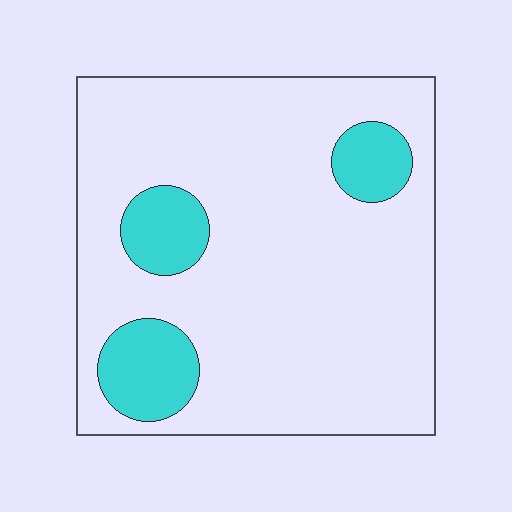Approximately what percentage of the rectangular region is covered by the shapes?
Approximately 15%.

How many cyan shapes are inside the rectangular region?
3.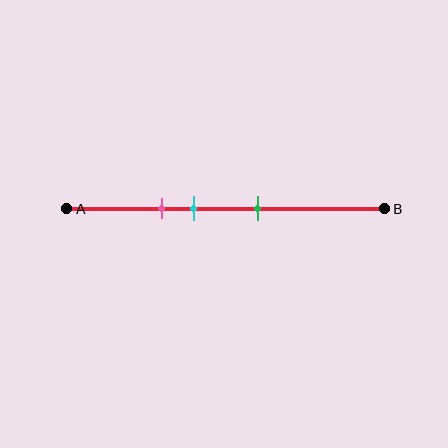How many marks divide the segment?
There are 3 marks dividing the segment.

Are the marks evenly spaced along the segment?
Yes, the marks are approximately evenly spaced.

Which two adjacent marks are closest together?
The pink and cyan marks are the closest adjacent pair.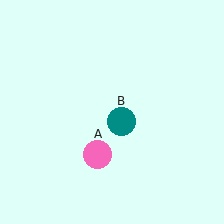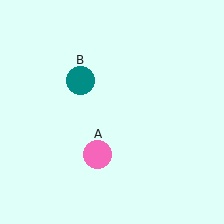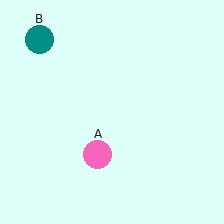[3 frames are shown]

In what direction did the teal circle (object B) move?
The teal circle (object B) moved up and to the left.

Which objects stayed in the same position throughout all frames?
Pink circle (object A) remained stationary.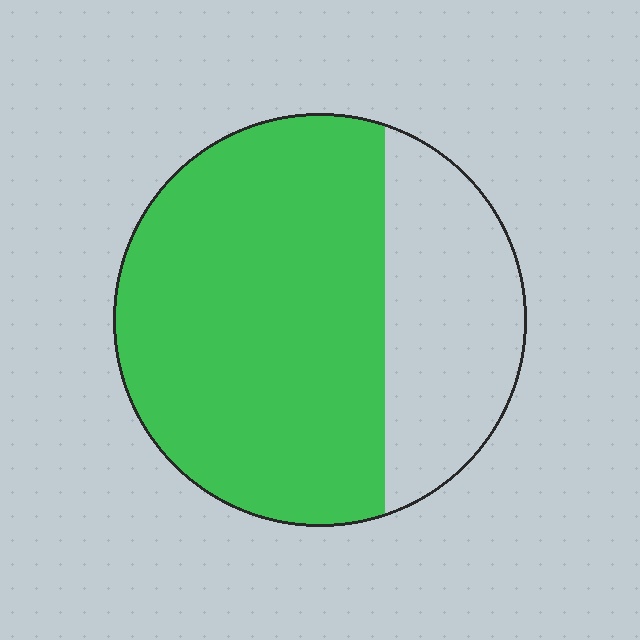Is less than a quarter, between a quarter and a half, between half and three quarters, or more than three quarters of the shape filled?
Between half and three quarters.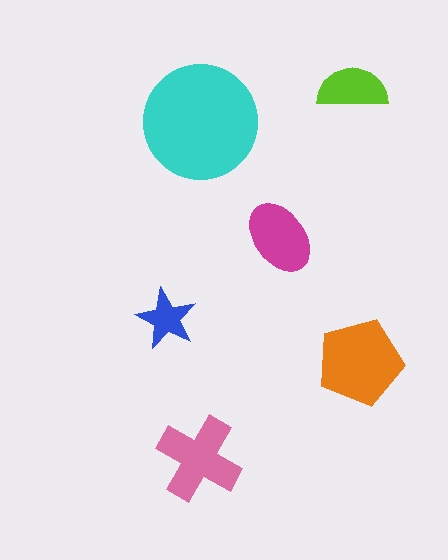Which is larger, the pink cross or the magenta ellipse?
The pink cross.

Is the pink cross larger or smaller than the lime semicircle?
Larger.